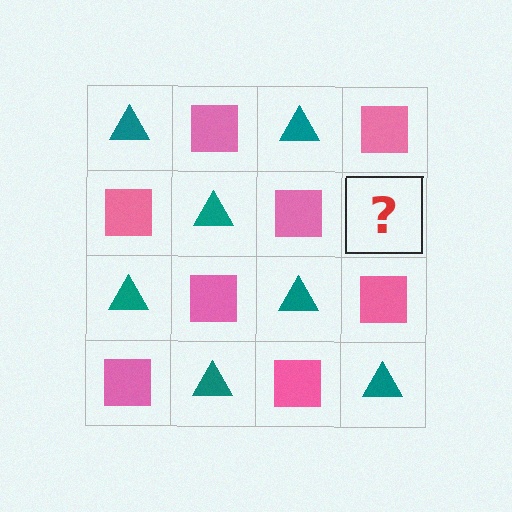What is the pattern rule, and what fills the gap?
The rule is that it alternates teal triangle and pink square in a checkerboard pattern. The gap should be filled with a teal triangle.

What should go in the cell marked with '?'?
The missing cell should contain a teal triangle.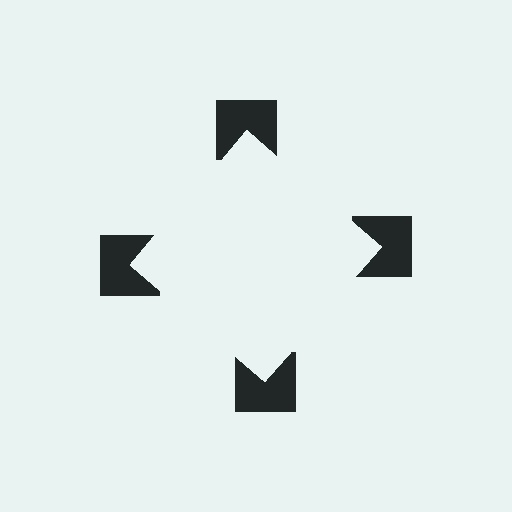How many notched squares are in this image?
There are 4 — one at each vertex of the illusory square.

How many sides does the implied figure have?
4 sides.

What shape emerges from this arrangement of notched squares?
An illusory square — its edges are inferred from the aligned wedge cuts in the notched squares, not physically drawn.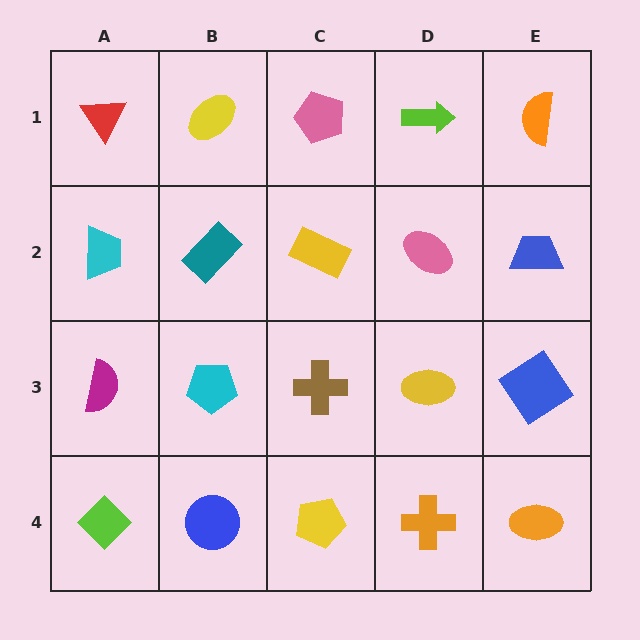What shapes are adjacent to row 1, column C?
A yellow rectangle (row 2, column C), a yellow ellipse (row 1, column B), a lime arrow (row 1, column D).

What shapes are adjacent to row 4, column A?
A magenta semicircle (row 3, column A), a blue circle (row 4, column B).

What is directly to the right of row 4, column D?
An orange ellipse.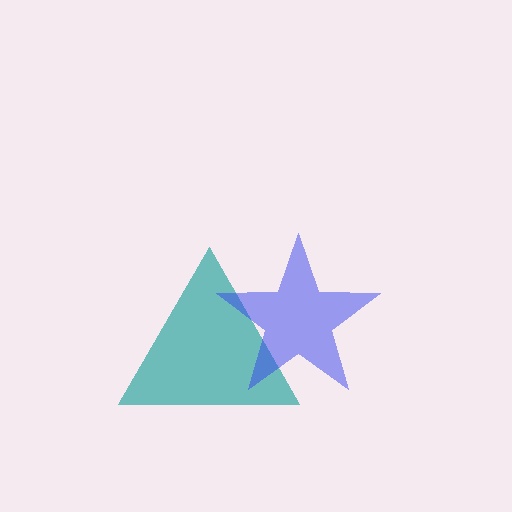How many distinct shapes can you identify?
There are 2 distinct shapes: a teal triangle, a blue star.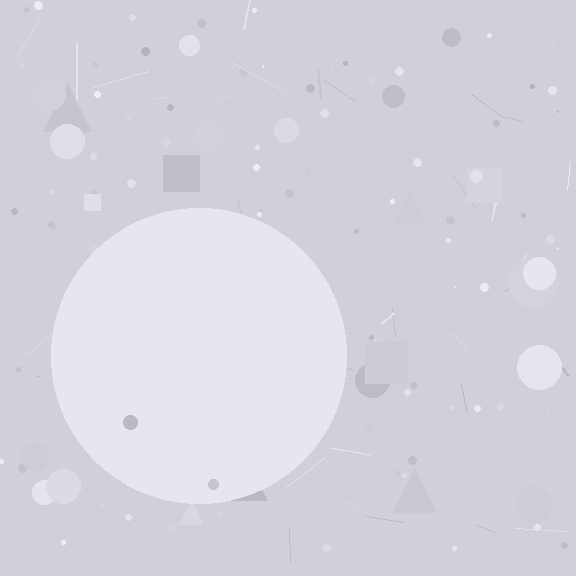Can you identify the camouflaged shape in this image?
The camouflaged shape is a circle.